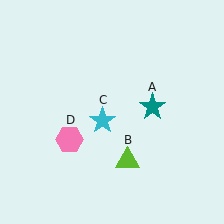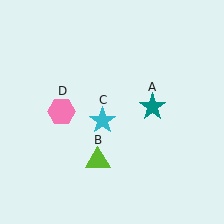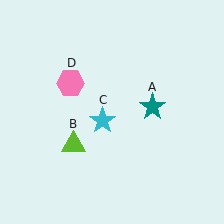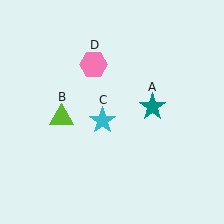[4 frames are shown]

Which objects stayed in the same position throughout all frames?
Teal star (object A) and cyan star (object C) remained stationary.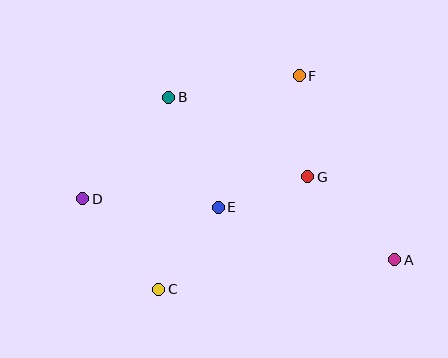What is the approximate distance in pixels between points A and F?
The distance between A and F is approximately 207 pixels.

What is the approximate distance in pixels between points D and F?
The distance between D and F is approximately 249 pixels.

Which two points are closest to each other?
Points E and G are closest to each other.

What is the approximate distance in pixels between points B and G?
The distance between B and G is approximately 161 pixels.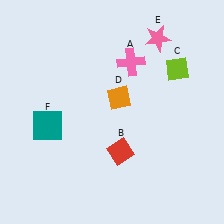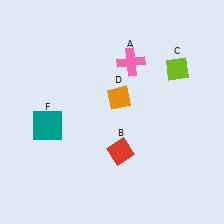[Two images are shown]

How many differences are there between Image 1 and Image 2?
There is 1 difference between the two images.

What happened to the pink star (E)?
The pink star (E) was removed in Image 2. It was in the top-right area of Image 1.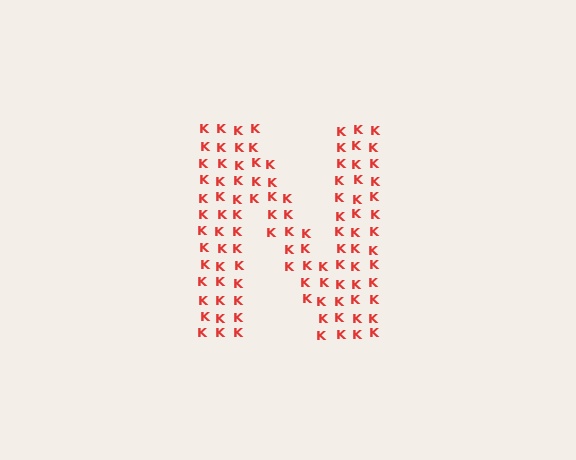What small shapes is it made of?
It is made of small letter K's.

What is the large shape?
The large shape is the letter N.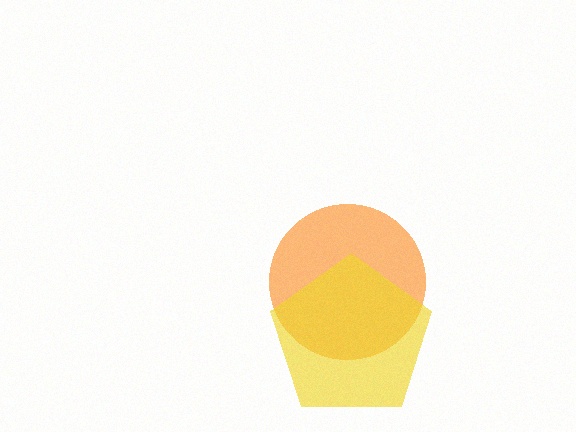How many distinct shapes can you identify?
There are 2 distinct shapes: an orange circle, a yellow pentagon.